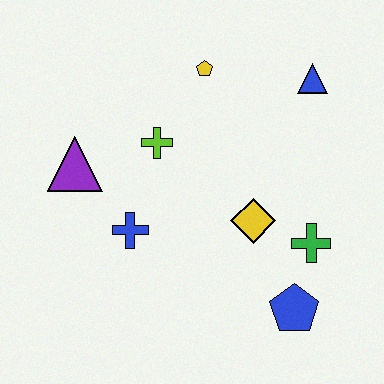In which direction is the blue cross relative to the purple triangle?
The blue cross is below the purple triangle.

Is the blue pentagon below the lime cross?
Yes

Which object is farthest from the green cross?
The purple triangle is farthest from the green cross.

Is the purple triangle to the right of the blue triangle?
No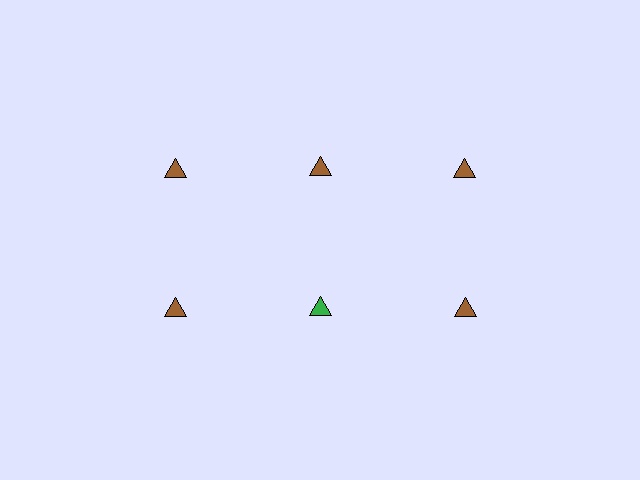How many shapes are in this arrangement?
There are 6 shapes arranged in a grid pattern.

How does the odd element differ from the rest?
It has a different color: green instead of brown.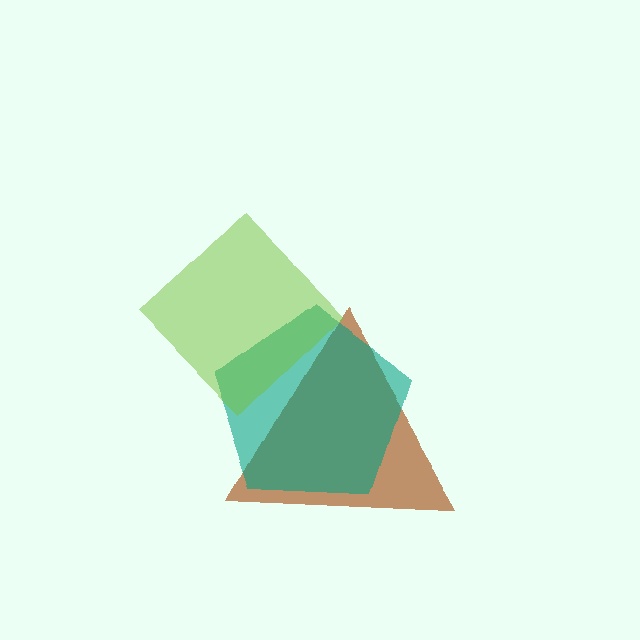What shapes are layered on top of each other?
The layered shapes are: a brown triangle, a teal pentagon, a lime diamond.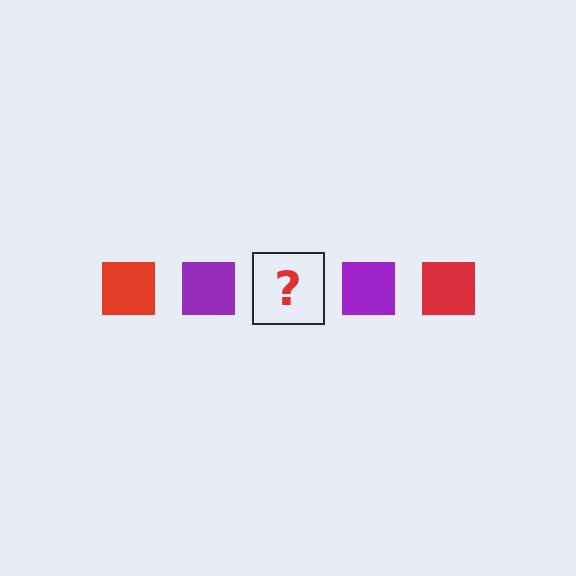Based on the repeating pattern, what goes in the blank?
The blank should be a red square.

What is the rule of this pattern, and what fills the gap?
The rule is that the pattern cycles through red, purple squares. The gap should be filled with a red square.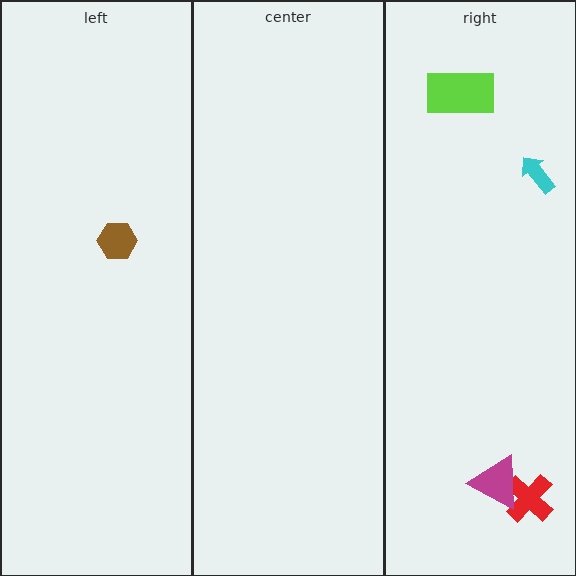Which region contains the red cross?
The right region.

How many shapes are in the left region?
1.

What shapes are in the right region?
The red cross, the magenta triangle, the lime rectangle, the cyan arrow.